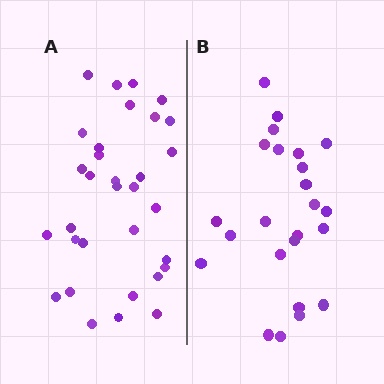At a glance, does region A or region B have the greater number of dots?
Region A (the left region) has more dots.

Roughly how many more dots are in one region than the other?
Region A has roughly 8 or so more dots than region B.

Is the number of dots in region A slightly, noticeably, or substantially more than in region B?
Region A has noticeably more, but not dramatically so. The ratio is roughly 1.3 to 1.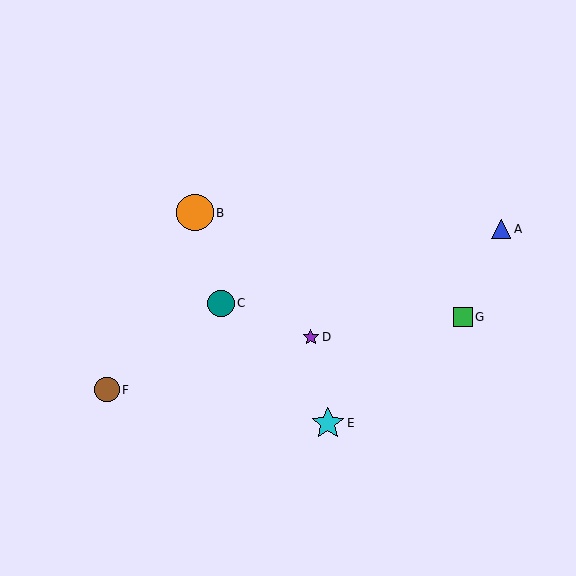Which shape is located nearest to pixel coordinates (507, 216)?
The blue triangle (labeled A) at (501, 229) is nearest to that location.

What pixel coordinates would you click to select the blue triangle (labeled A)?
Click at (501, 229) to select the blue triangle A.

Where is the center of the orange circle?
The center of the orange circle is at (195, 213).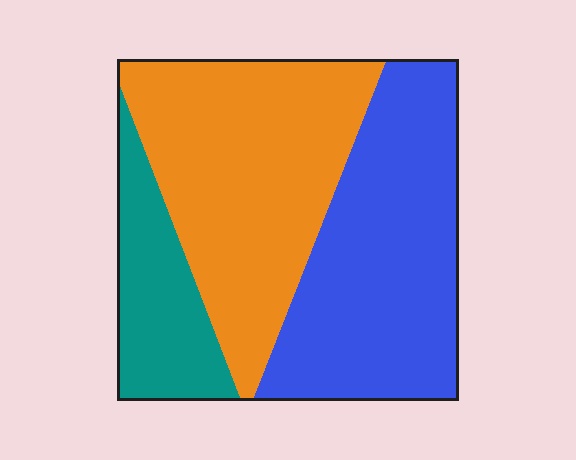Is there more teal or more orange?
Orange.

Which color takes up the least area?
Teal, at roughly 15%.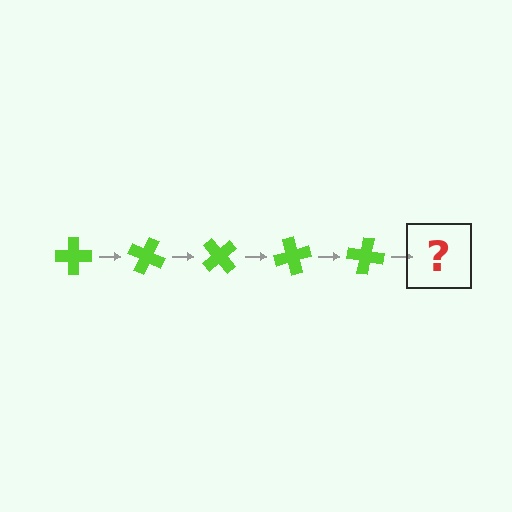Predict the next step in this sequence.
The next step is a lime cross rotated 125 degrees.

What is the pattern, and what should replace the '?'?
The pattern is that the cross rotates 25 degrees each step. The '?' should be a lime cross rotated 125 degrees.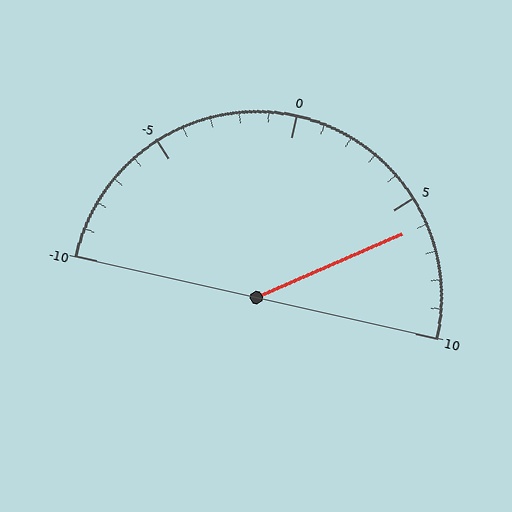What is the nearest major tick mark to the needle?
The nearest major tick mark is 5.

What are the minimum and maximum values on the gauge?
The gauge ranges from -10 to 10.